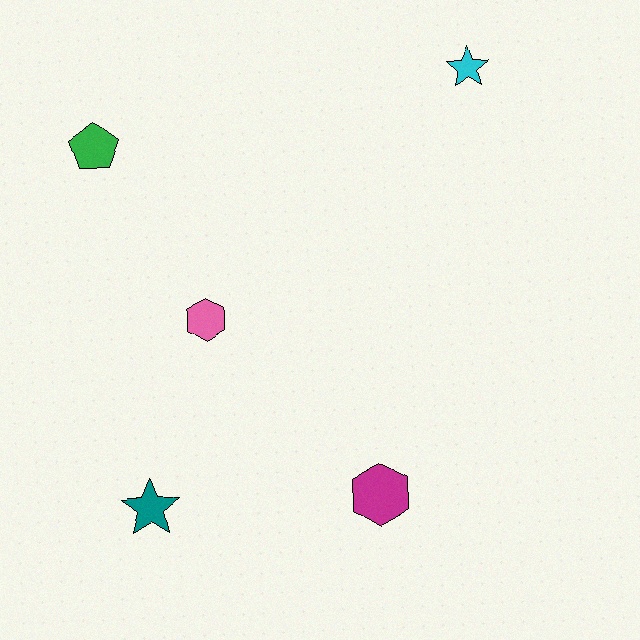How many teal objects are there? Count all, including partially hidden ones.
There is 1 teal object.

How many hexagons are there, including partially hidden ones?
There are 2 hexagons.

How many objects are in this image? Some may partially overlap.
There are 5 objects.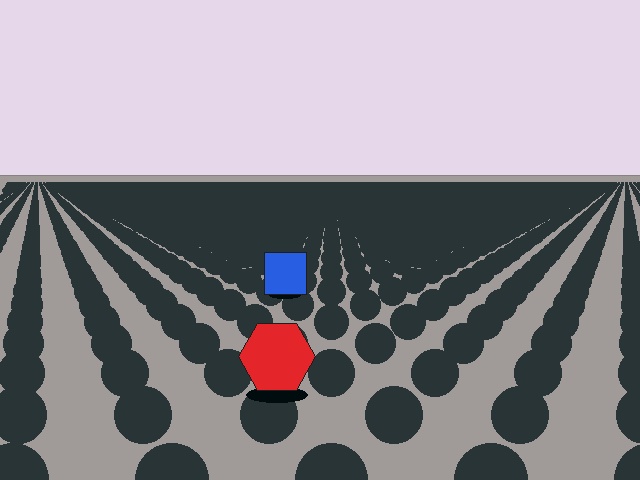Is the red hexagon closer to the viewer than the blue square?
Yes. The red hexagon is closer — you can tell from the texture gradient: the ground texture is coarser near it.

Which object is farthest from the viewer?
The blue square is farthest from the viewer. It appears smaller and the ground texture around it is denser.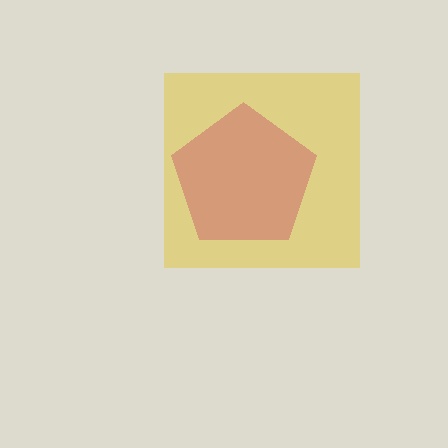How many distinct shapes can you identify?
There are 2 distinct shapes: a magenta pentagon, a yellow square.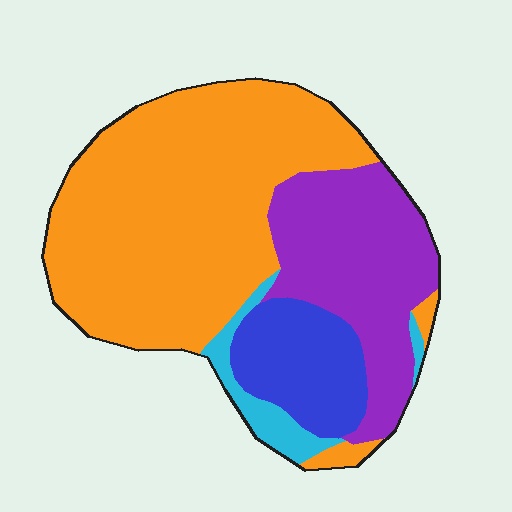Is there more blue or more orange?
Orange.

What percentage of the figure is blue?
Blue covers 13% of the figure.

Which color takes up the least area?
Cyan, at roughly 5%.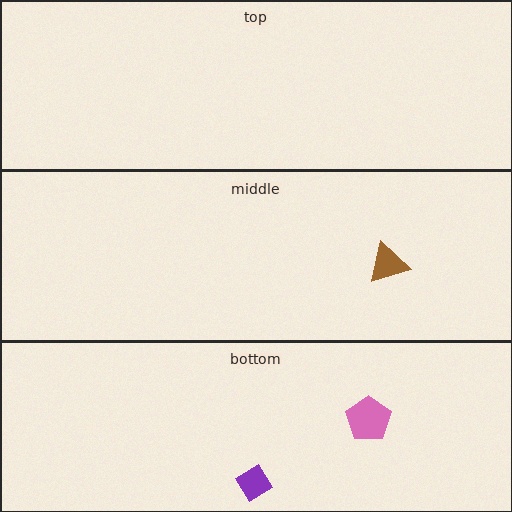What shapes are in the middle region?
The brown triangle.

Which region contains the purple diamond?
The bottom region.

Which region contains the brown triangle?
The middle region.